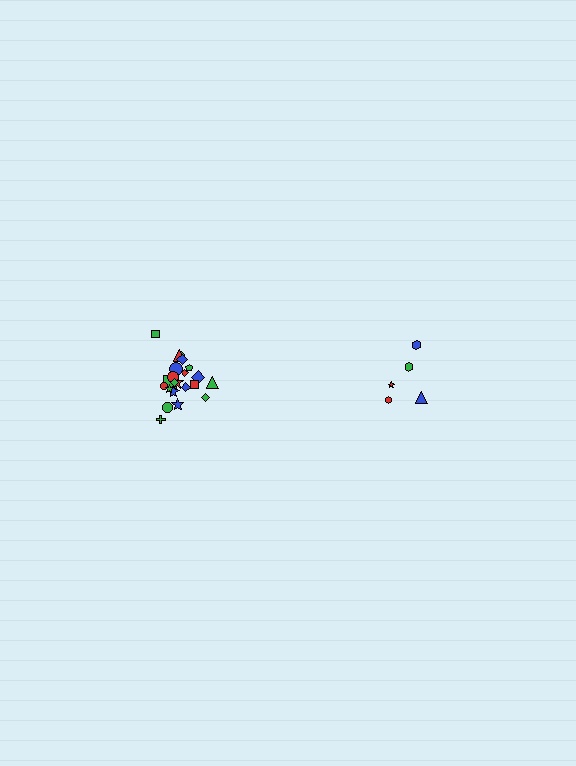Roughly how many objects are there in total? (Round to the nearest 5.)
Roughly 25 objects in total.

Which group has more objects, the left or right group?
The left group.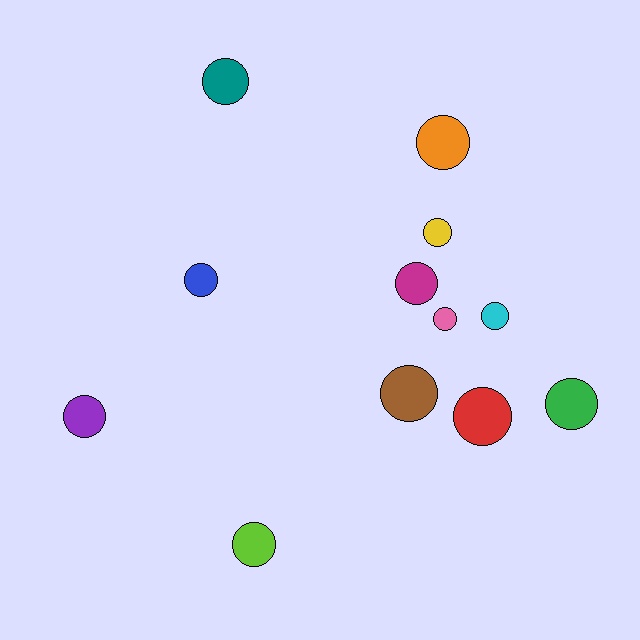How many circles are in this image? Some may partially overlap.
There are 12 circles.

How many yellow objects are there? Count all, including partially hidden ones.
There is 1 yellow object.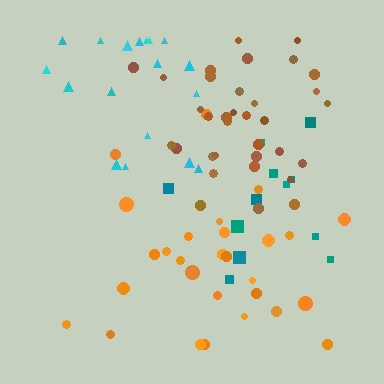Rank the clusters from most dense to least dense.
brown, orange, cyan, teal.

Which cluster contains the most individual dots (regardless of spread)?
Brown (34).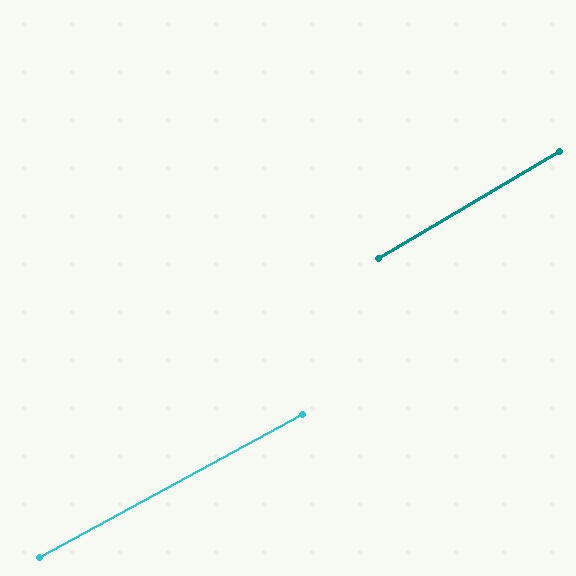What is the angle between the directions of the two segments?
Approximately 2 degrees.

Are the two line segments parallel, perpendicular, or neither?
Parallel — their directions differ by only 2.0°.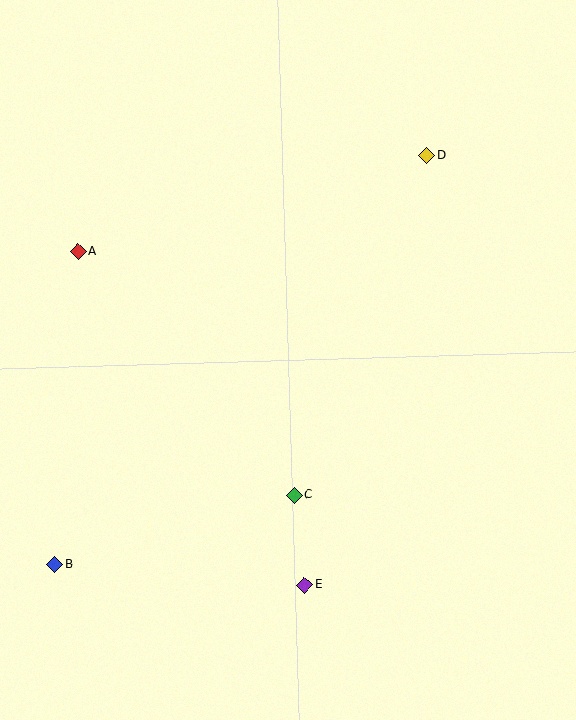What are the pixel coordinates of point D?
Point D is at (427, 155).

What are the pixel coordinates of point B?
Point B is at (55, 564).